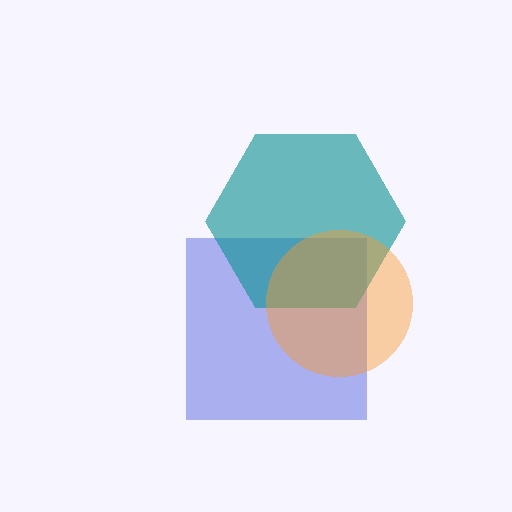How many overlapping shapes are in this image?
There are 3 overlapping shapes in the image.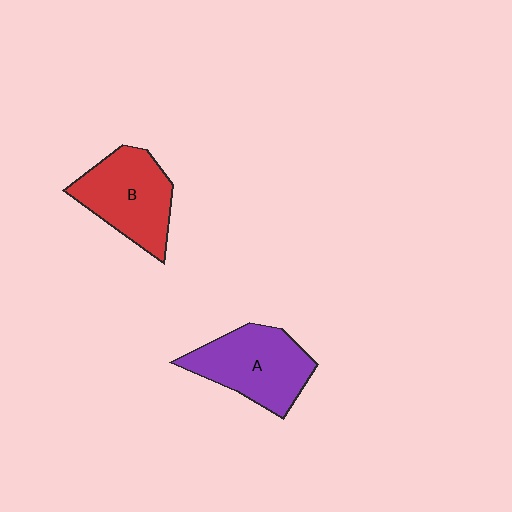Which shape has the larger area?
Shape A (purple).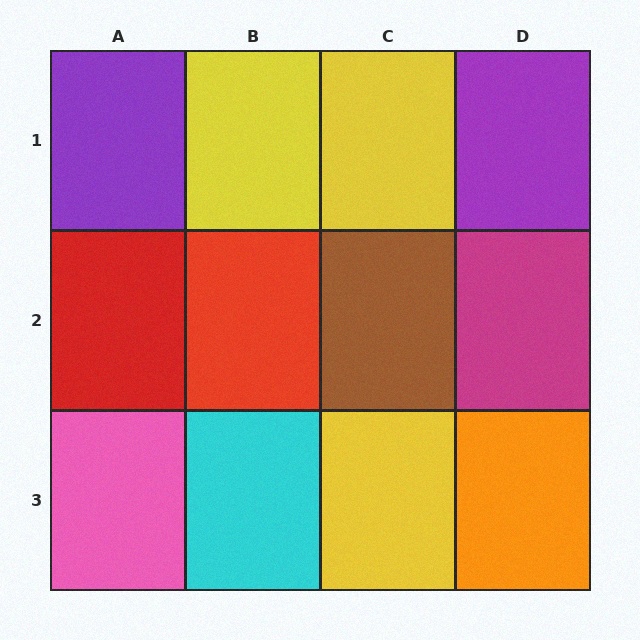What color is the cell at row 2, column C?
Brown.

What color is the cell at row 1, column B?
Yellow.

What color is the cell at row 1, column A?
Purple.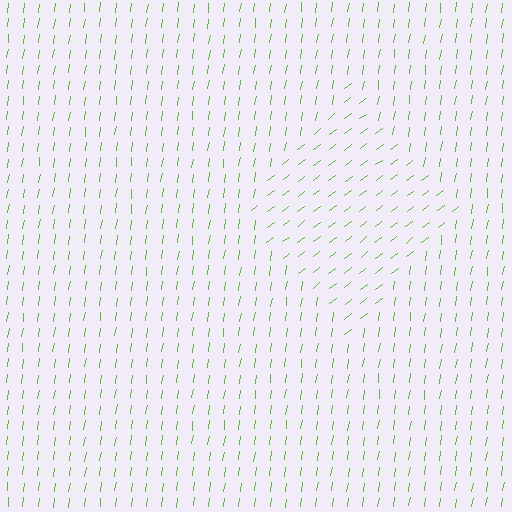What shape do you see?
I see a diamond.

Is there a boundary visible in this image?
Yes, there is a texture boundary formed by a change in line orientation.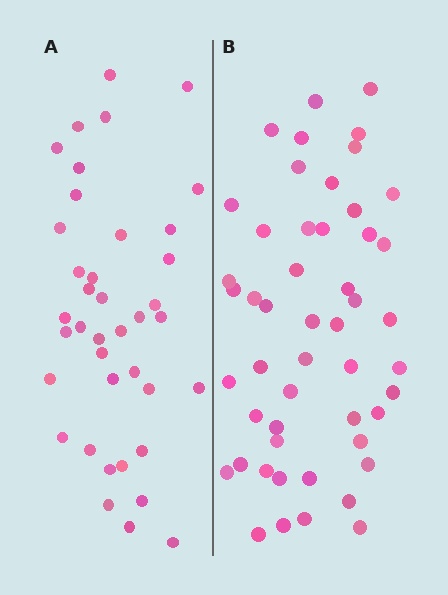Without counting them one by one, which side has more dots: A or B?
Region B (the right region) has more dots.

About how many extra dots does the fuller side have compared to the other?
Region B has roughly 12 or so more dots than region A.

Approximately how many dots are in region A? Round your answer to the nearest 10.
About 40 dots. (The exact count is 39, which rounds to 40.)